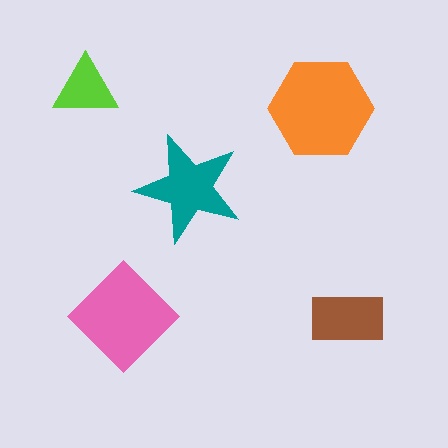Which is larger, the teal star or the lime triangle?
The teal star.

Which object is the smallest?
The lime triangle.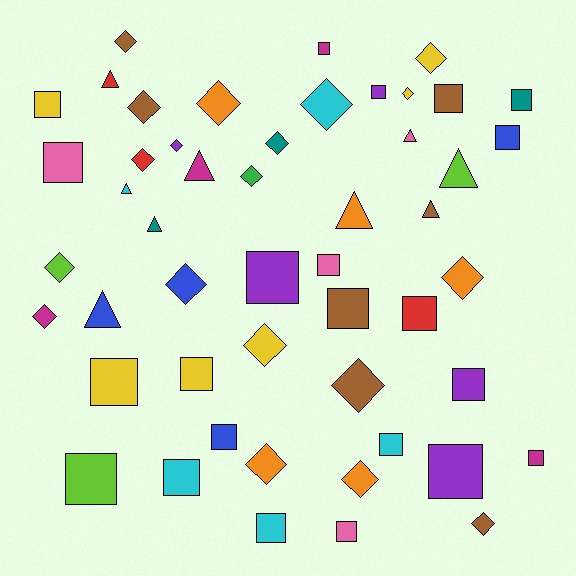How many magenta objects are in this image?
There are 4 magenta objects.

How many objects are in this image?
There are 50 objects.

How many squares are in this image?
There are 22 squares.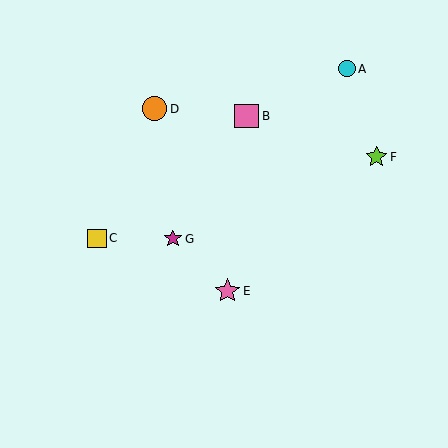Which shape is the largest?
The pink star (labeled E) is the largest.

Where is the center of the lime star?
The center of the lime star is at (376, 157).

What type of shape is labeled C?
Shape C is a yellow square.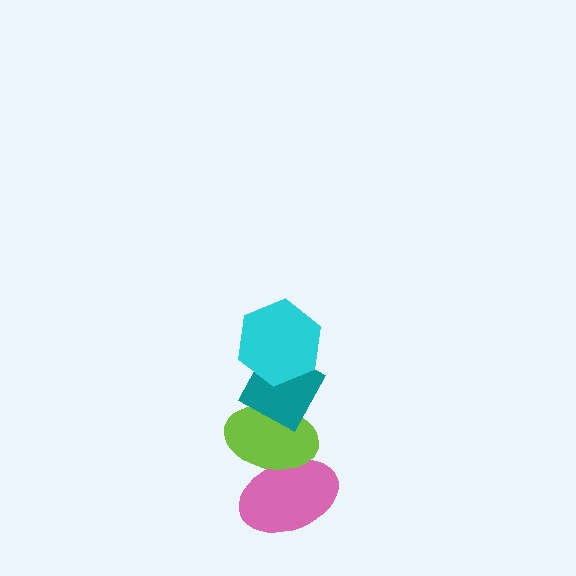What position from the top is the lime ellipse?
The lime ellipse is 3rd from the top.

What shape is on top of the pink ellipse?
The lime ellipse is on top of the pink ellipse.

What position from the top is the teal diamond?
The teal diamond is 2nd from the top.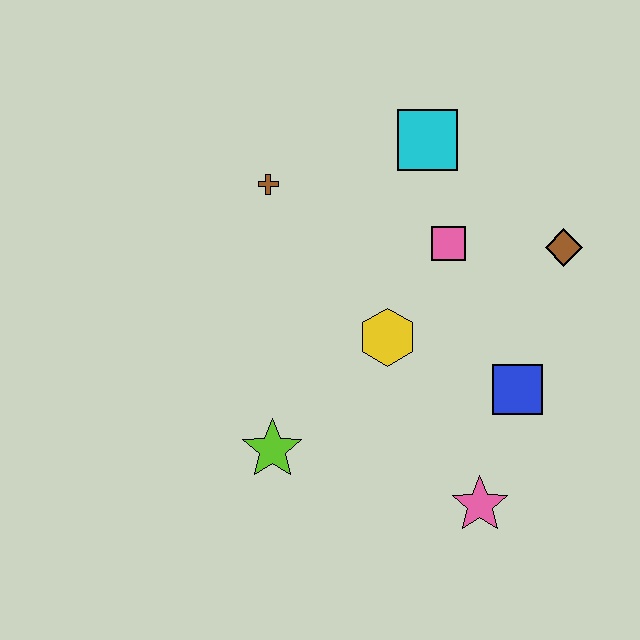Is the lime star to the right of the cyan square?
No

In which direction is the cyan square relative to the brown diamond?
The cyan square is to the left of the brown diamond.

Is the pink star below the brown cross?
Yes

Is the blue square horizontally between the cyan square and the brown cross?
No